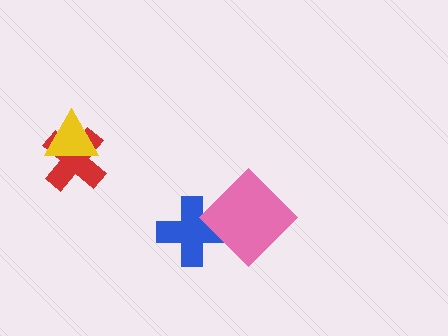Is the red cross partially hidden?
Yes, it is partially covered by another shape.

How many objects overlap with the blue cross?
1 object overlaps with the blue cross.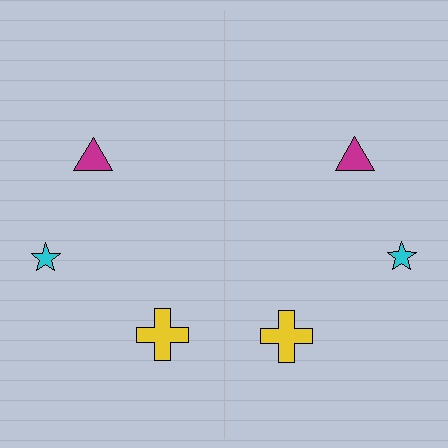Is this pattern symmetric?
Yes, this pattern has bilateral (reflection) symmetry.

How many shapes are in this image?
There are 6 shapes in this image.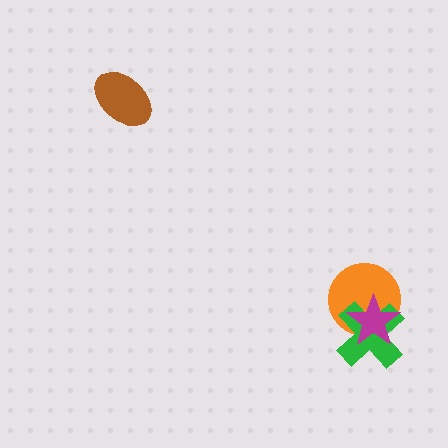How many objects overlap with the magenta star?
2 objects overlap with the magenta star.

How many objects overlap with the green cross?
2 objects overlap with the green cross.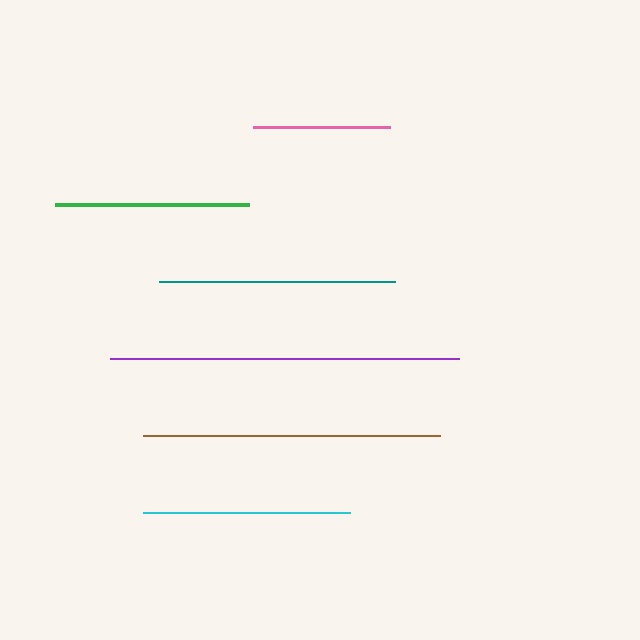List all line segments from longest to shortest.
From longest to shortest: purple, brown, teal, cyan, green, pink.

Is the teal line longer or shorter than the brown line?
The brown line is longer than the teal line.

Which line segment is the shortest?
The pink line is the shortest at approximately 137 pixels.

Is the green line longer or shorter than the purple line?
The purple line is longer than the green line.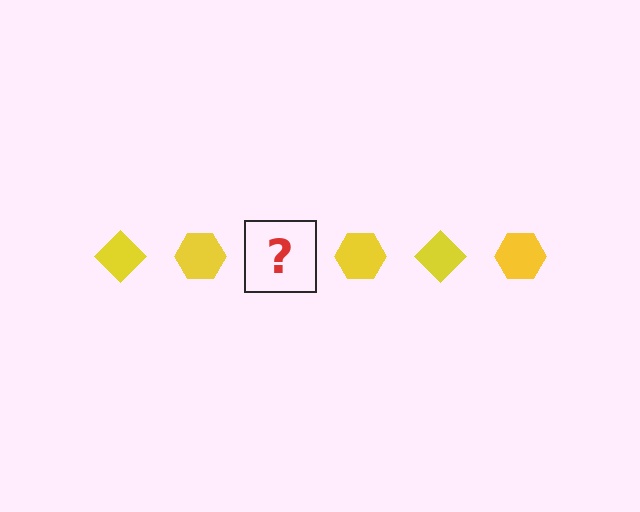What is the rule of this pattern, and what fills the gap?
The rule is that the pattern cycles through diamond, hexagon shapes in yellow. The gap should be filled with a yellow diamond.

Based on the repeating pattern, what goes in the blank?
The blank should be a yellow diamond.